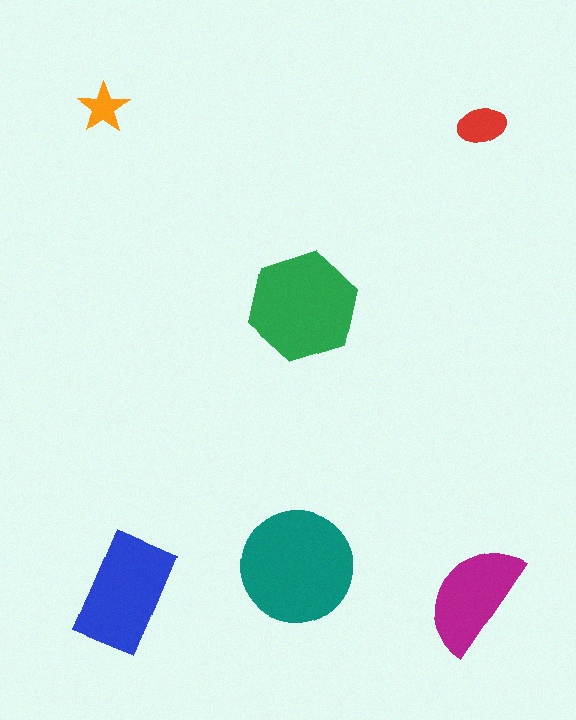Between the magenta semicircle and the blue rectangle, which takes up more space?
The blue rectangle.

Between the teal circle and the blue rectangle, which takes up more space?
The teal circle.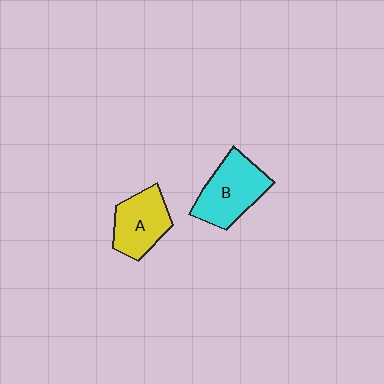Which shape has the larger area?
Shape B (cyan).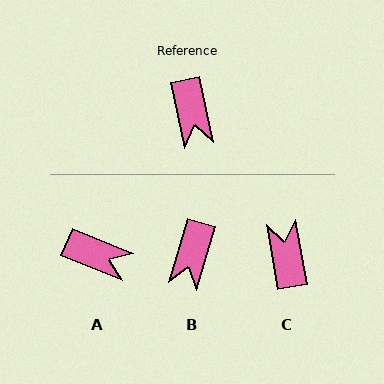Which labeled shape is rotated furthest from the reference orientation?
C, about 178 degrees away.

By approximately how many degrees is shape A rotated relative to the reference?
Approximately 56 degrees counter-clockwise.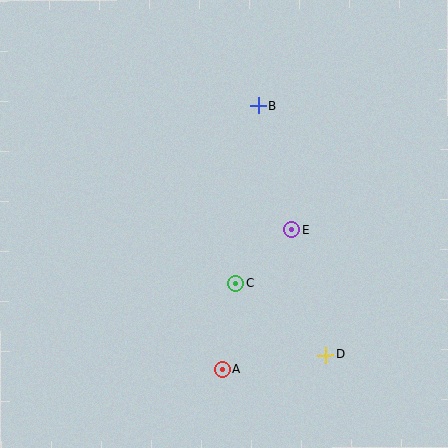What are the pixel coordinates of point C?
Point C is at (236, 283).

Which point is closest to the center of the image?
Point C at (236, 283) is closest to the center.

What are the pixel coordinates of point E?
Point E is at (292, 229).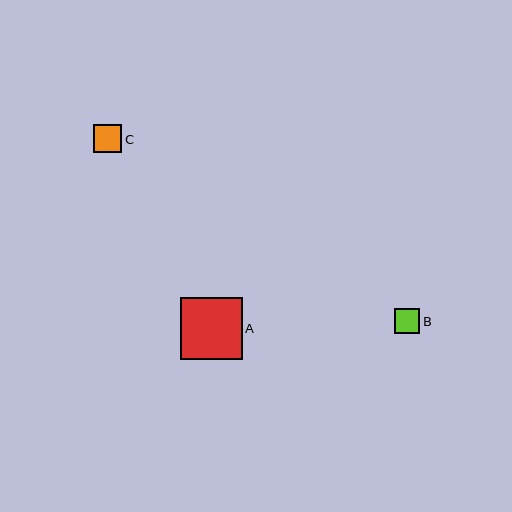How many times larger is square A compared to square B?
Square A is approximately 2.5 times the size of square B.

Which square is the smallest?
Square B is the smallest with a size of approximately 25 pixels.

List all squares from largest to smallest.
From largest to smallest: A, C, B.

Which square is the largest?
Square A is the largest with a size of approximately 62 pixels.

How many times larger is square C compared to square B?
Square C is approximately 1.1 times the size of square B.